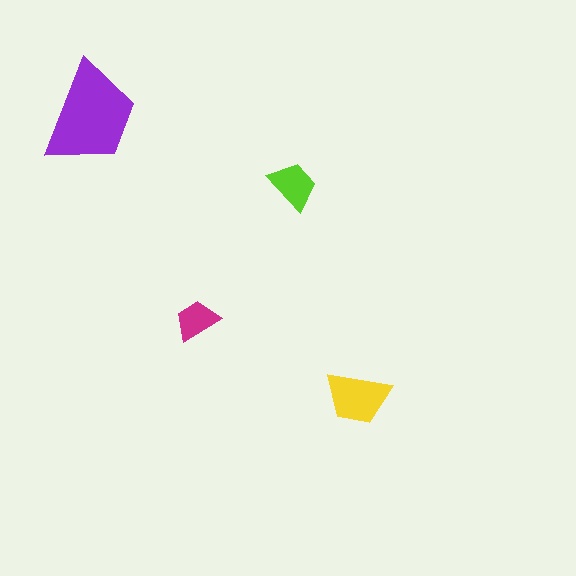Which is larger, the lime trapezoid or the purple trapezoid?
The purple one.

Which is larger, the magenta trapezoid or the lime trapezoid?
The lime one.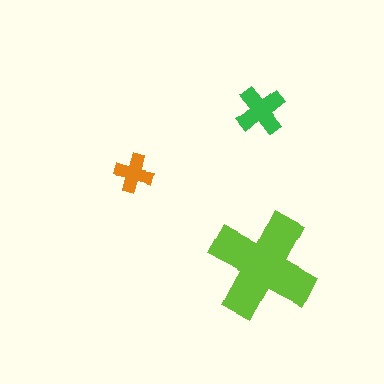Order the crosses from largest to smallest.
the lime one, the green one, the orange one.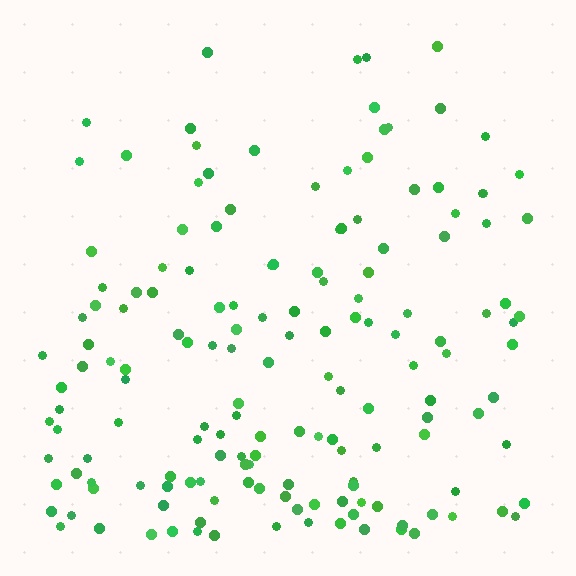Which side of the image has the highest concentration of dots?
The bottom.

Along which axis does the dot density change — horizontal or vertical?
Vertical.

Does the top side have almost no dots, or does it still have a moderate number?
Still a moderate number, just noticeably fewer than the bottom.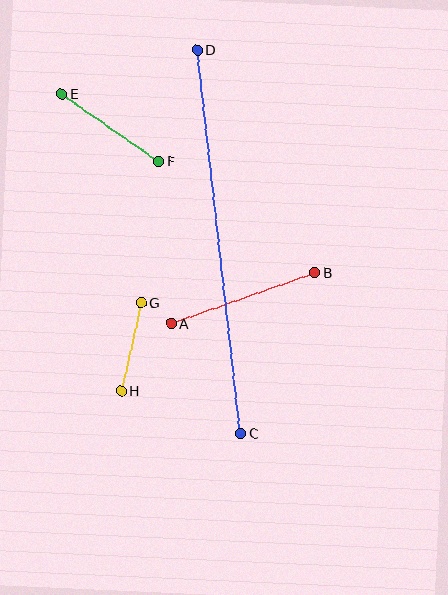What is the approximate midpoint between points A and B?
The midpoint is at approximately (243, 298) pixels.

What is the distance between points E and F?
The distance is approximately 118 pixels.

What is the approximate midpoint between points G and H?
The midpoint is at approximately (131, 347) pixels.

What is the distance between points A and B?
The distance is approximately 153 pixels.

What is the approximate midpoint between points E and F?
The midpoint is at approximately (110, 128) pixels.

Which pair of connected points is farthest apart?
Points C and D are farthest apart.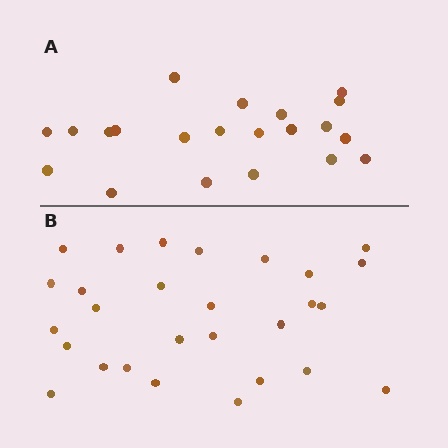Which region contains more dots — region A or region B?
Region B (the bottom region) has more dots.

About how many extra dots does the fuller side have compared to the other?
Region B has roughly 8 or so more dots than region A.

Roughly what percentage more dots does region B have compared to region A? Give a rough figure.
About 35% more.